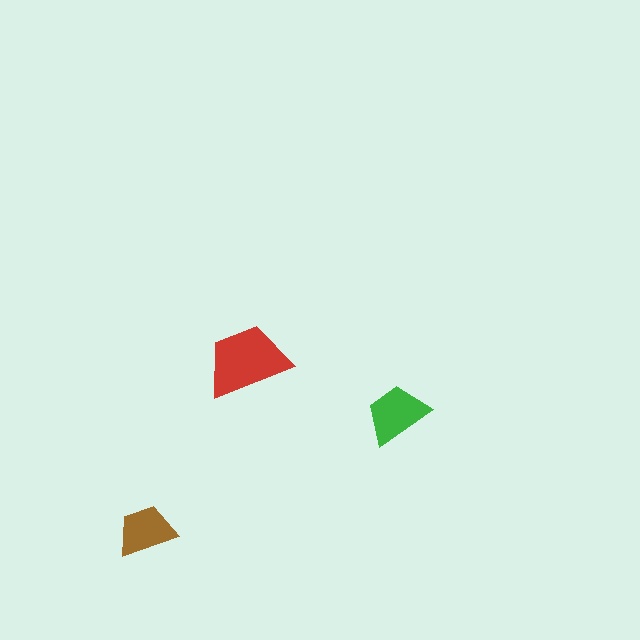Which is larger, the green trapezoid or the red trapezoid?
The red one.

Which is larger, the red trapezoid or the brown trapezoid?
The red one.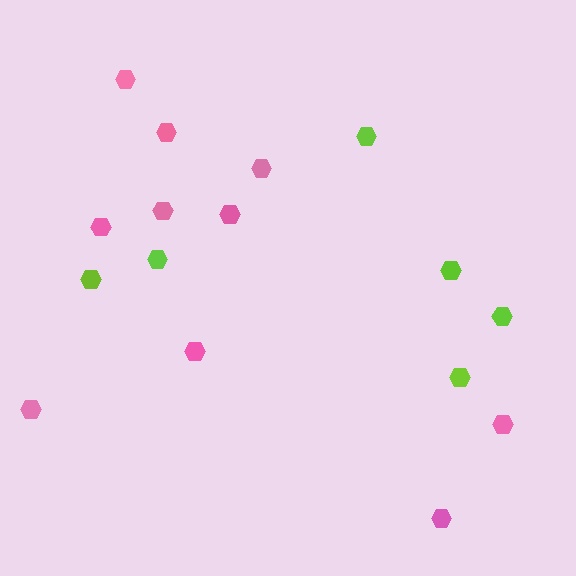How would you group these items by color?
There are 2 groups: one group of pink hexagons (10) and one group of lime hexagons (6).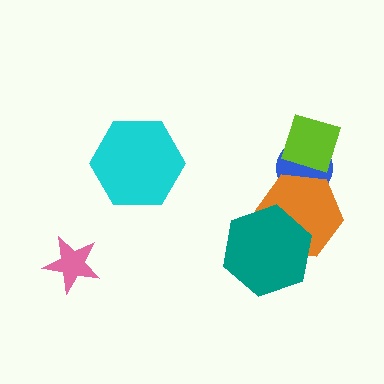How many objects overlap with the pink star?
0 objects overlap with the pink star.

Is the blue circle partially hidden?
Yes, it is partially covered by another shape.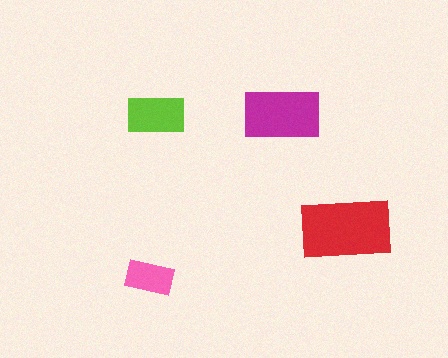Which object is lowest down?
The pink rectangle is bottommost.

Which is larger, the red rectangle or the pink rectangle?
The red one.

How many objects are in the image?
There are 4 objects in the image.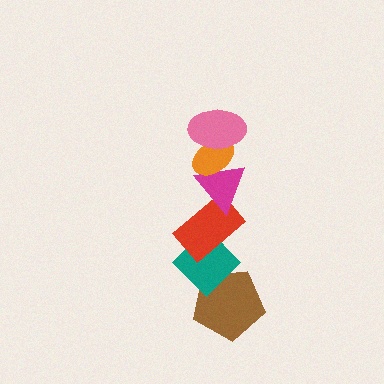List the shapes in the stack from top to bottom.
From top to bottom: the pink ellipse, the orange ellipse, the magenta triangle, the red rectangle, the teal diamond, the brown pentagon.